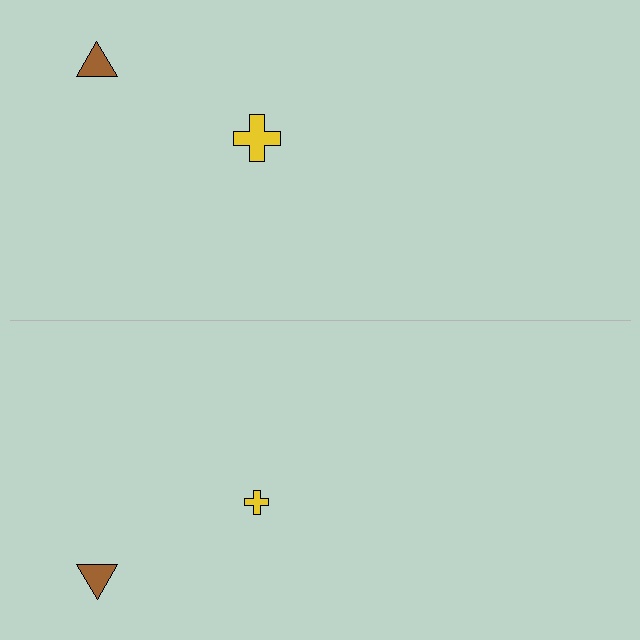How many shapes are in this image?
There are 4 shapes in this image.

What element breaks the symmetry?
The yellow cross on the bottom side has a different size than its mirror counterpart.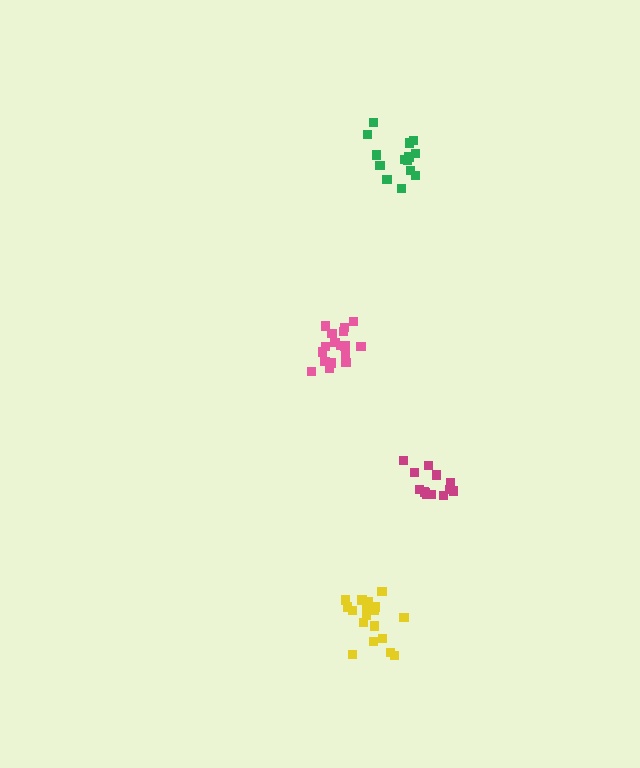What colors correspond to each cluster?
The clusters are colored: green, pink, yellow, magenta.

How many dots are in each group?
Group 1: 14 dots, Group 2: 19 dots, Group 3: 19 dots, Group 4: 13 dots (65 total).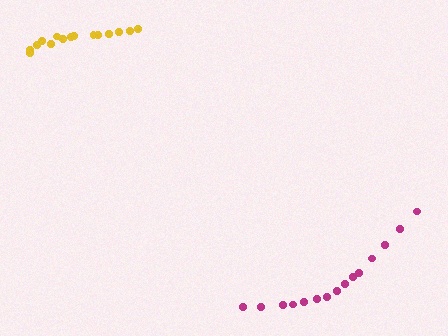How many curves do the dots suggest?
There are 2 distinct paths.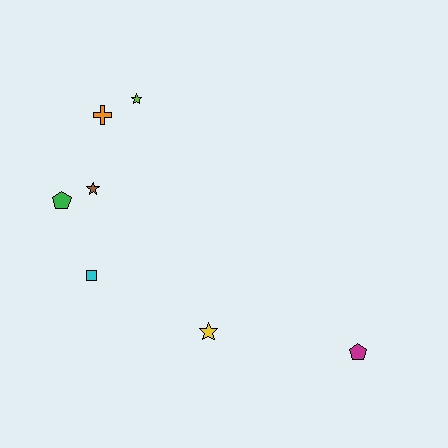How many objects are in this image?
There are 7 objects.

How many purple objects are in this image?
There are no purple objects.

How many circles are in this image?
There are no circles.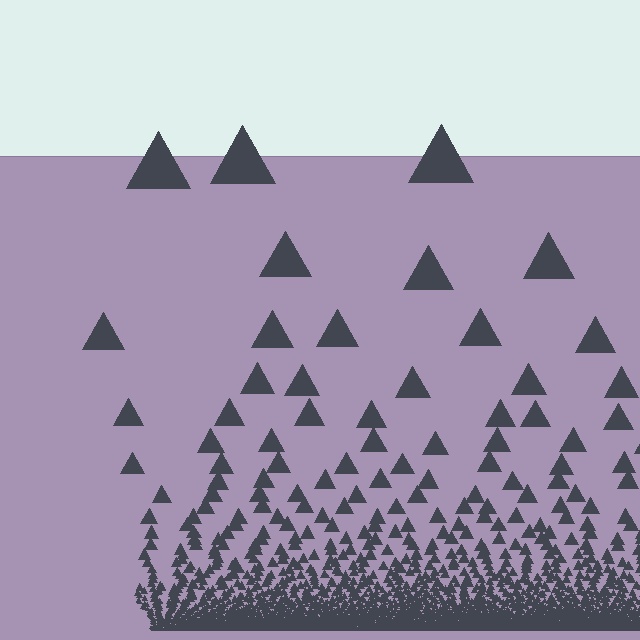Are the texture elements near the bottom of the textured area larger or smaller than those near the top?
Smaller. The gradient is inverted — elements near the bottom are smaller and denser.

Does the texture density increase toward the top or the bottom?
Density increases toward the bottom.